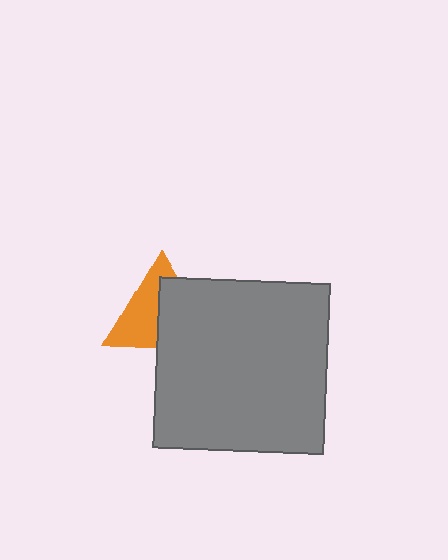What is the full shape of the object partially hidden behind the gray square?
The partially hidden object is an orange triangle.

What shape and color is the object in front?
The object in front is a gray square.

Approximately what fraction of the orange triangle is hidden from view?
Roughly 49% of the orange triangle is hidden behind the gray square.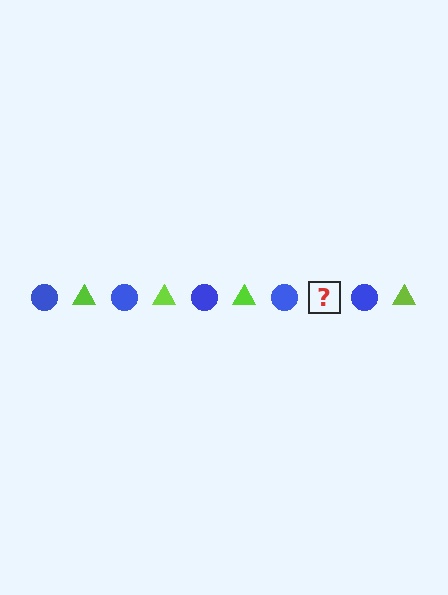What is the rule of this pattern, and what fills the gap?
The rule is that the pattern alternates between blue circle and lime triangle. The gap should be filled with a lime triangle.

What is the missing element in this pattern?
The missing element is a lime triangle.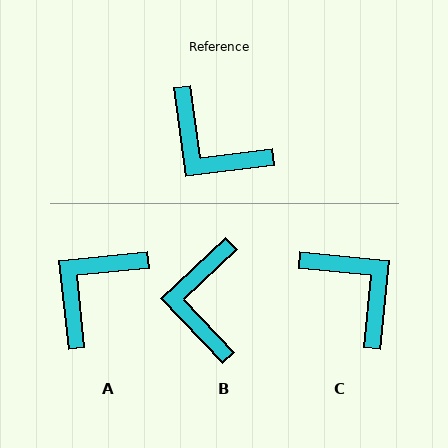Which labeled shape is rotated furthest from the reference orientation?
C, about 167 degrees away.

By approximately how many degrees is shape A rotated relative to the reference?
Approximately 92 degrees clockwise.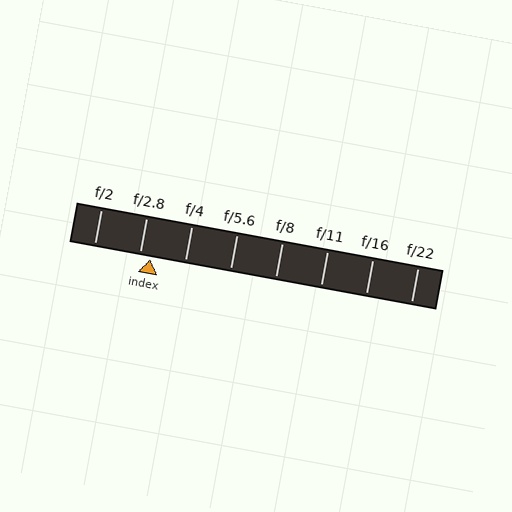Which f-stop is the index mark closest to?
The index mark is closest to f/2.8.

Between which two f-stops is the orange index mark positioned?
The index mark is between f/2.8 and f/4.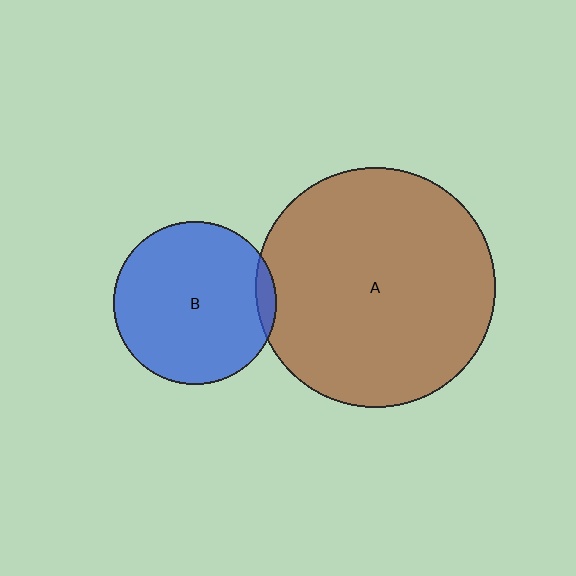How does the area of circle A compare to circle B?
Approximately 2.2 times.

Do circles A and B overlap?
Yes.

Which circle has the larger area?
Circle A (brown).